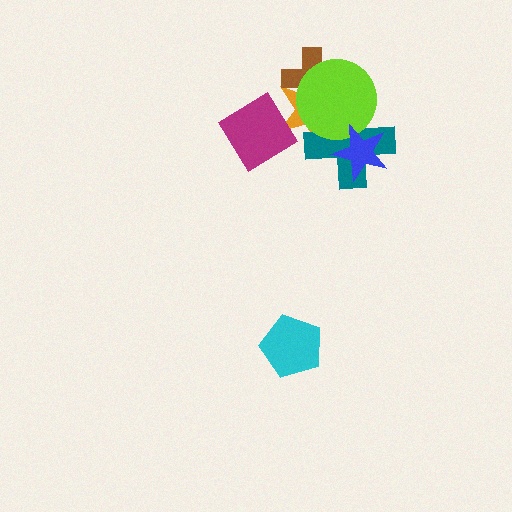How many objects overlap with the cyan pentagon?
0 objects overlap with the cyan pentagon.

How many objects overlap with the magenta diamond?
1 object overlaps with the magenta diamond.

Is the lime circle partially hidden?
Yes, it is partially covered by another shape.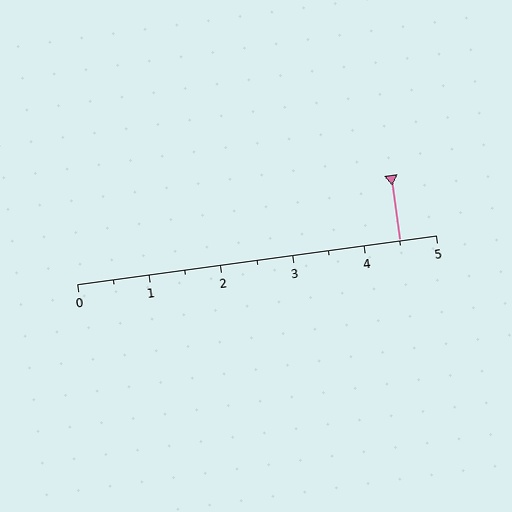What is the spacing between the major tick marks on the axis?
The major ticks are spaced 1 apart.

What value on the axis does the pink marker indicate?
The marker indicates approximately 4.5.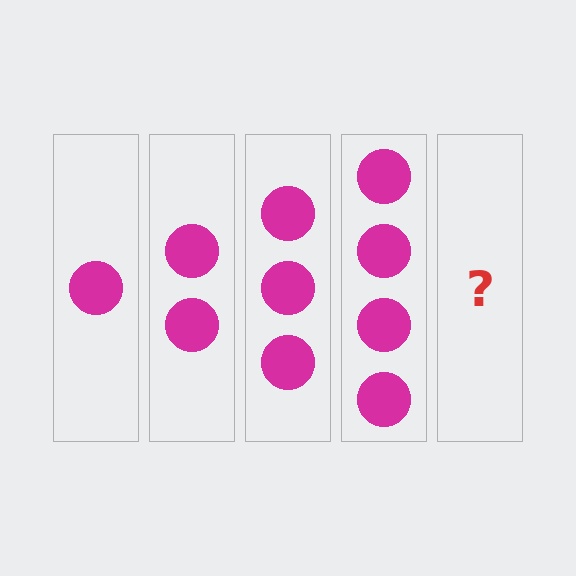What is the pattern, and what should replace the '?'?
The pattern is that each step adds one more circle. The '?' should be 5 circles.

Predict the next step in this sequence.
The next step is 5 circles.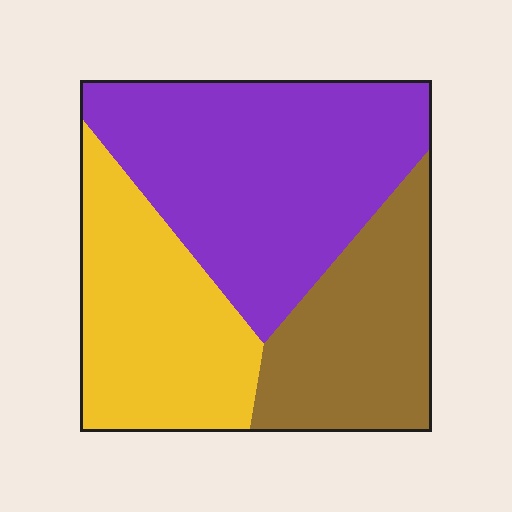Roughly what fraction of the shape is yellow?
Yellow takes up about one third (1/3) of the shape.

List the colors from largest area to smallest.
From largest to smallest: purple, yellow, brown.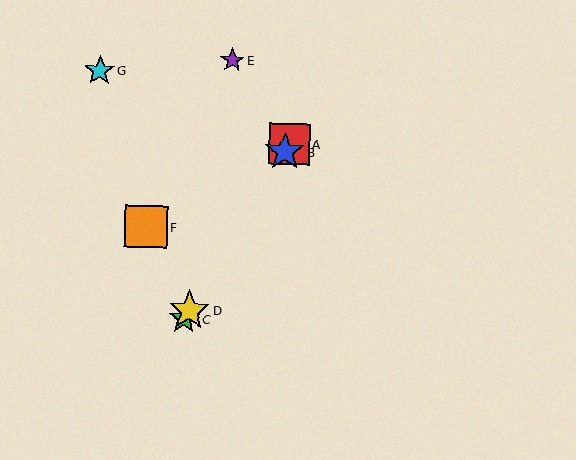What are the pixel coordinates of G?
Object G is at (100, 71).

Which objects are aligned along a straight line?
Objects A, B, C, D are aligned along a straight line.